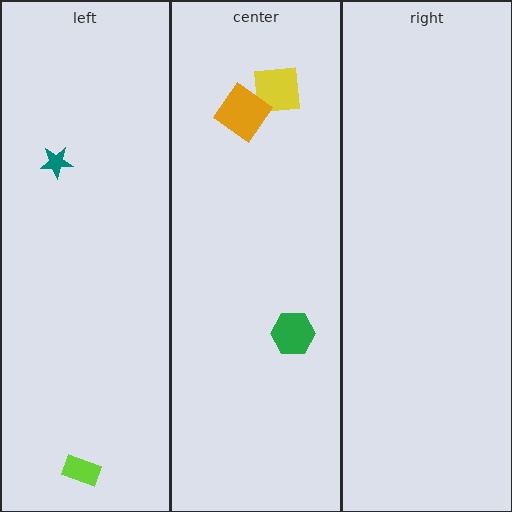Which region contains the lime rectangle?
The left region.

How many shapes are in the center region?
3.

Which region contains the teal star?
The left region.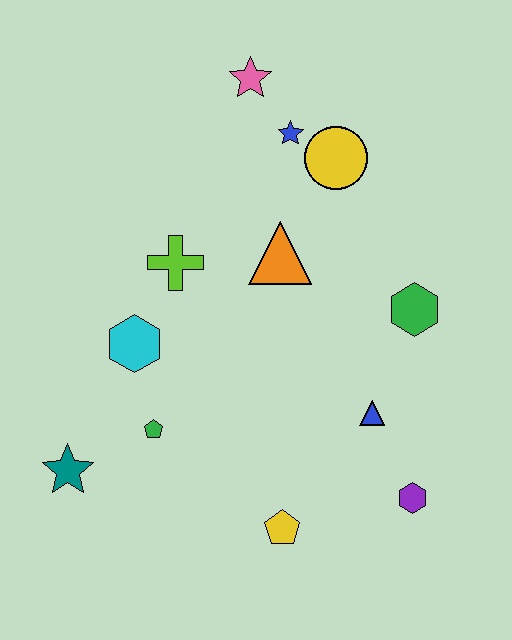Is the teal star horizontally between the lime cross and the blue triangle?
No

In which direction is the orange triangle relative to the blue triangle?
The orange triangle is above the blue triangle.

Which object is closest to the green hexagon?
The blue triangle is closest to the green hexagon.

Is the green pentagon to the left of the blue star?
Yes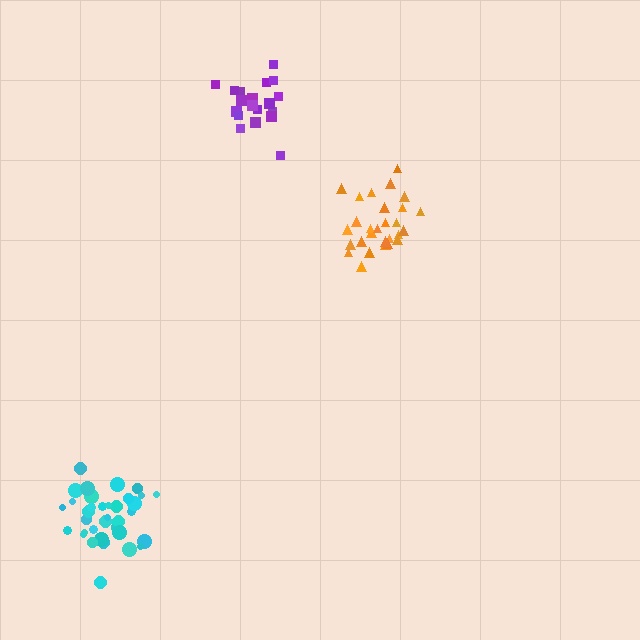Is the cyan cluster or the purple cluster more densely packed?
Cyan.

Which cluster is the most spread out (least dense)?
Purple.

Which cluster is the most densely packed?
Orange.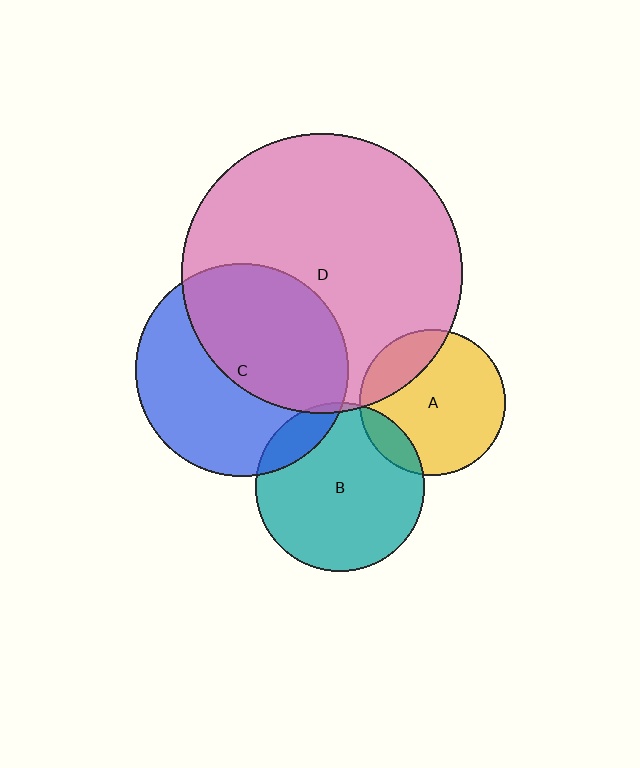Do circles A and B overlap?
Yes.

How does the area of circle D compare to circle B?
Approximately 2.8 times.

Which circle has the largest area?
Circle D (pink).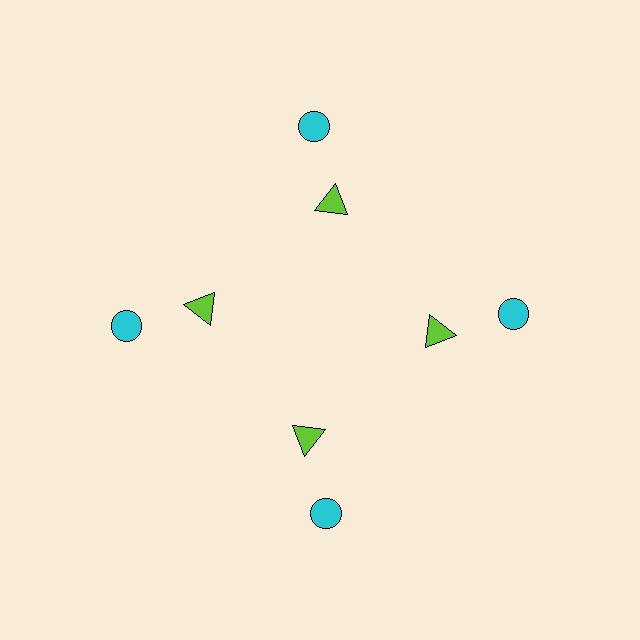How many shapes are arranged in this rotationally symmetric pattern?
There are 8 shapes, arranged in 4 groups of 2.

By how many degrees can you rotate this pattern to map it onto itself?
The pattern maps onto itself every 90 degrees of rotation.